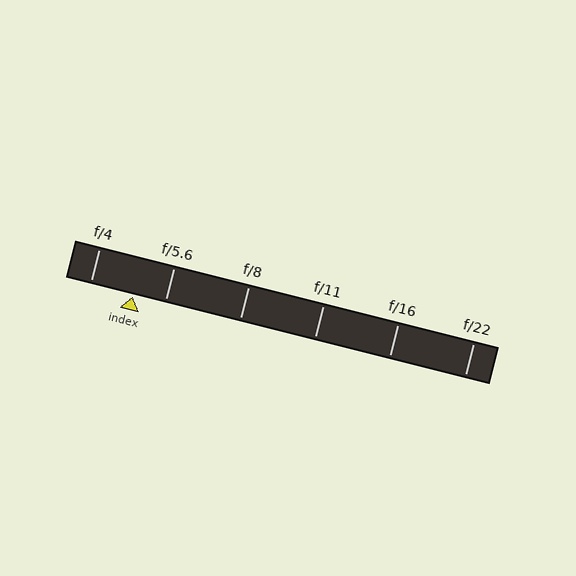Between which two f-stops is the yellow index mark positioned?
The index mark is between f/4 and f/5.6.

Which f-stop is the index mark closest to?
The index mark is closest to f/5.6.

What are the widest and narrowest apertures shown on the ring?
The widest aperture shown is f/4 and the narrowest is f/22.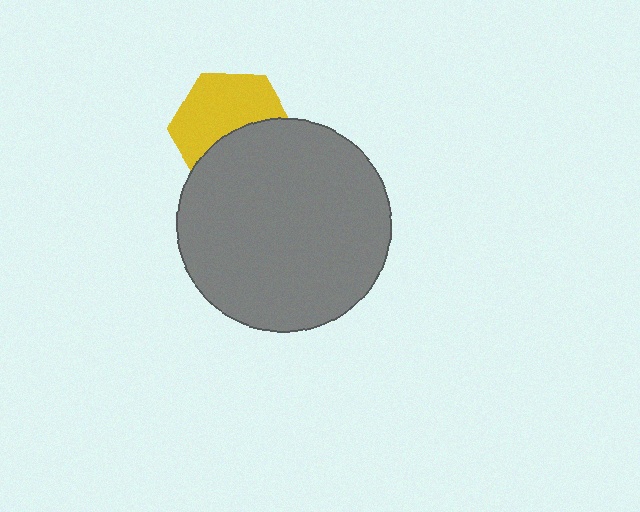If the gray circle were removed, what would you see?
You would see the complete yellow hexagon.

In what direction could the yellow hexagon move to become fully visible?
The yellow hexagon could move up. That would shift it out from behind the gray circle entirely.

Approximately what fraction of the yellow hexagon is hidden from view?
Roughly 44% of the yellow hexagon is hidden behind the gray circle.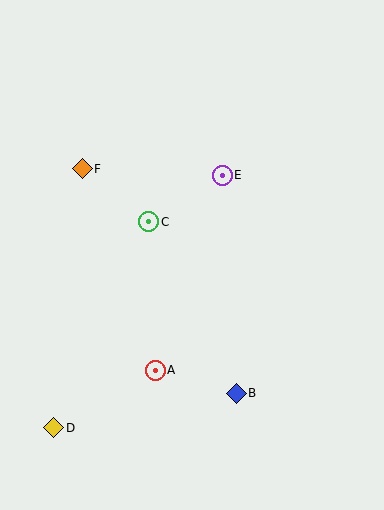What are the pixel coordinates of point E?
Point E is at (222, 175).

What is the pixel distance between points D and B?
The distance between D and B is 186 pixels.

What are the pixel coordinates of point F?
Point F is at (82, 169).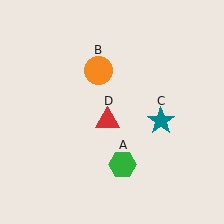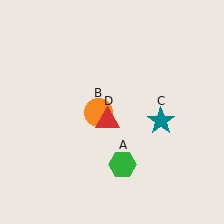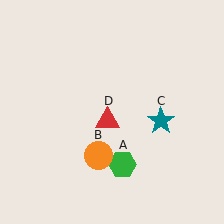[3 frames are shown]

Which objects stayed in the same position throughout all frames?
Green hexagon (object A) and teal star (object C) and red triangle (object D) remained stationary.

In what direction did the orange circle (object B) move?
The orange circle (object B) moved down.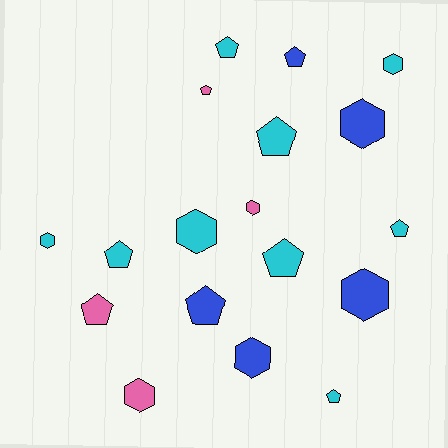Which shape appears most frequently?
Pentagon, with 10 objects.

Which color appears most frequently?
Cyan, with 9 objects.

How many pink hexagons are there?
There are 2 pink hexagons.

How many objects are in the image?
There are 18 objects.